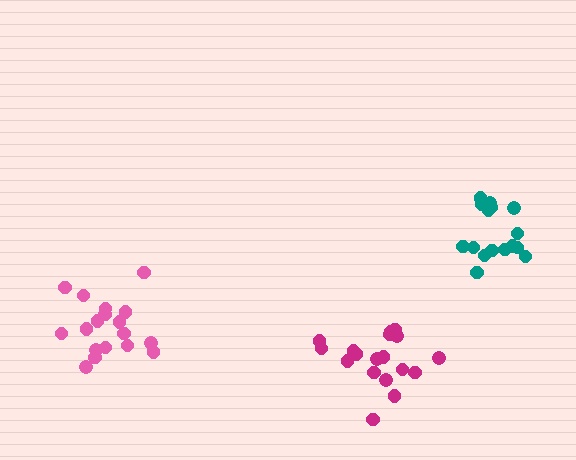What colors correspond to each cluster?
The clusters are colored: magenta, teal, pink.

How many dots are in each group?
Group 1: 18 dots, Group 2: 16 dots, Group 3: 18 dots (52 total).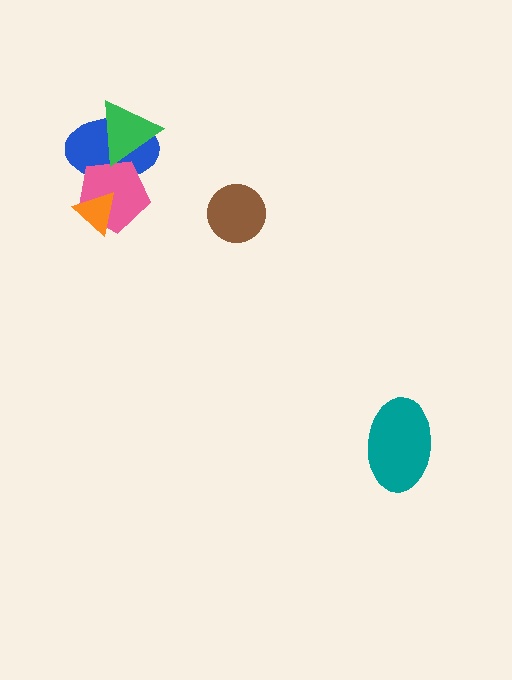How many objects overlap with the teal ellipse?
0 objects overlap with the teal ellipse.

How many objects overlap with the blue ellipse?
3 objects overlap with the blue ellipse.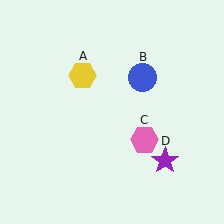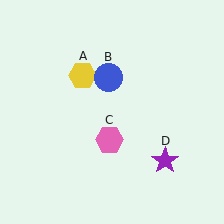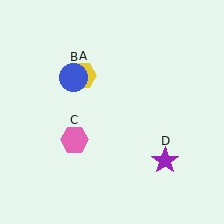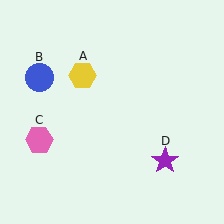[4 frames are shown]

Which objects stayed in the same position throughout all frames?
Yellow hexagon (object A) and purple star (object D) remained stationary.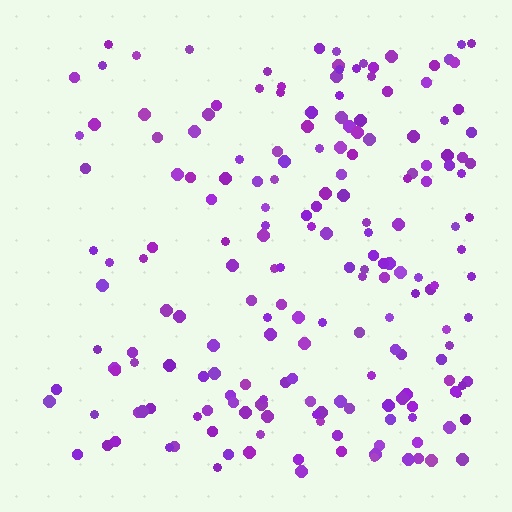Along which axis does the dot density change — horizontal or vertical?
Horizontal.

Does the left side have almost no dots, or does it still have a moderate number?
Still a moderate number, just noticeably fewer than the right.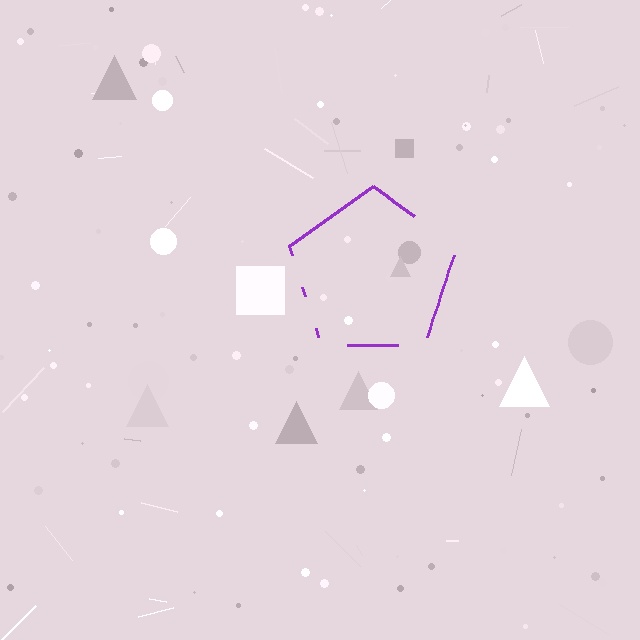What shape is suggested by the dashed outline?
The dashed outline suggests a pentagon.